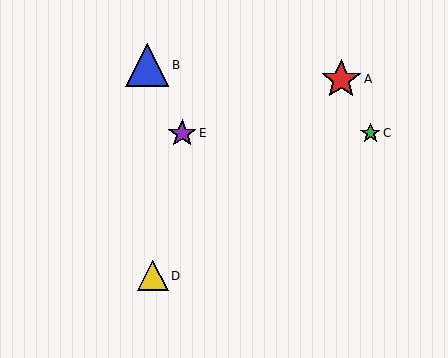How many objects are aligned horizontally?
2 objects (C, E) are aligned horizontally.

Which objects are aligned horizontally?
Objects C, E are aligned horizontally.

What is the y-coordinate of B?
Object B is at y≈65.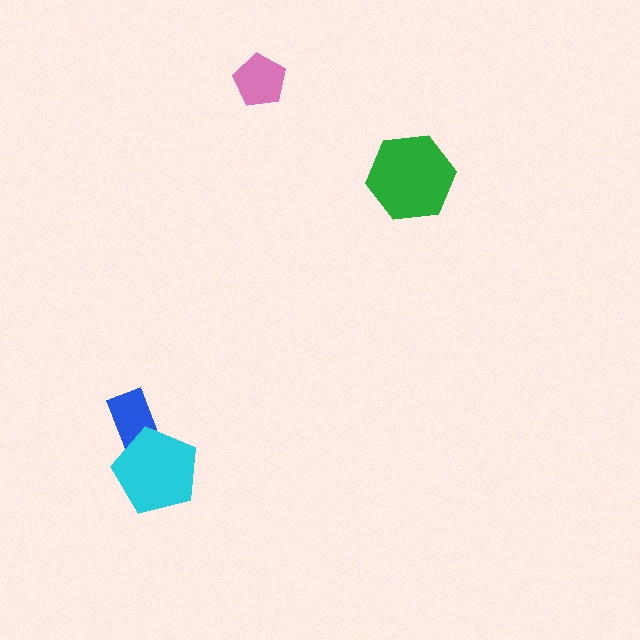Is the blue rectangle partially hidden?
Yes, it is partially covered by another shape.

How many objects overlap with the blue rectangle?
1 object overlaps with the blue rectangle.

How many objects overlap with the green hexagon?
0 objects overlap with the green hexagon.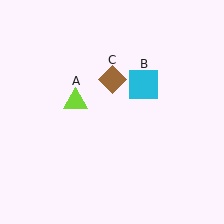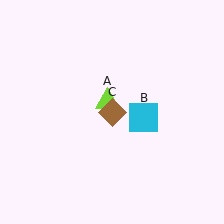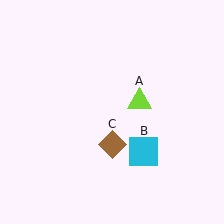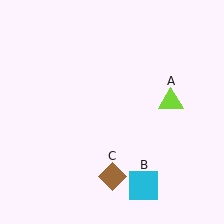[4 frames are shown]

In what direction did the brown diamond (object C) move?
The brown diamond (object C) moved down.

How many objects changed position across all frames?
3 objects changed position: lime triangle (object A), cyan square (object B), brown diamond (object C).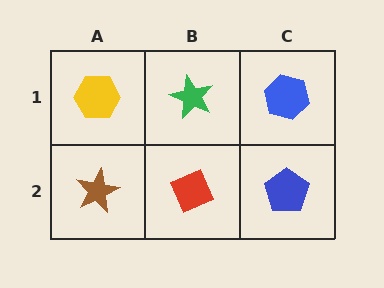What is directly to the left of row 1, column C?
A green star.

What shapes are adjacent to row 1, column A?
A brown star (row 2, column A), a green star (row 1, column B).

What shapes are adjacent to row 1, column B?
A red diamond (row 2, column B), a yellow hexagon (row 1, column A), a blue hexagon (row 1, column C).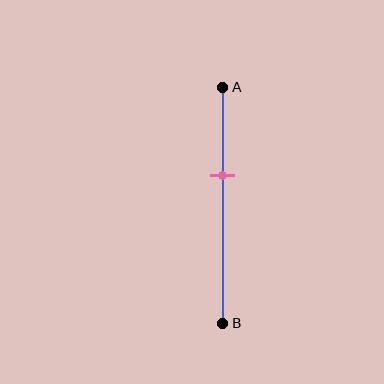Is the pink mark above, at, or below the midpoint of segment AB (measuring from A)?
The pink mark is above the midpoint of segment AB.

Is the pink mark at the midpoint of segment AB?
No, the mark is at about 35% from A, not at the 50% midpoint.